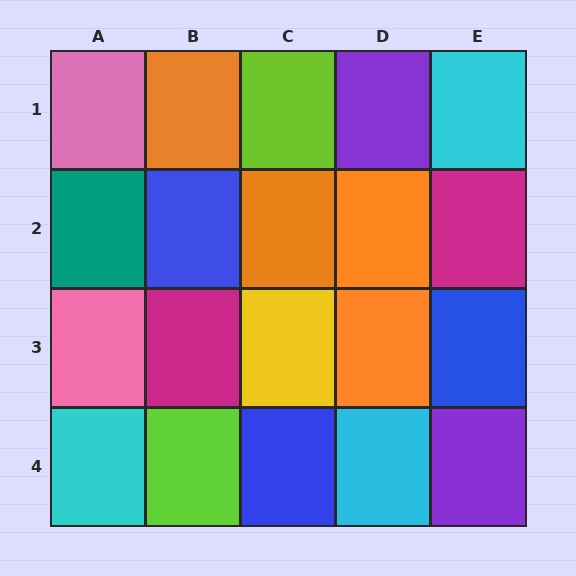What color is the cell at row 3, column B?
Magenta.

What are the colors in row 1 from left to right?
Pink, orange, lime, purple, cyan.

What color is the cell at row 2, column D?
Orange.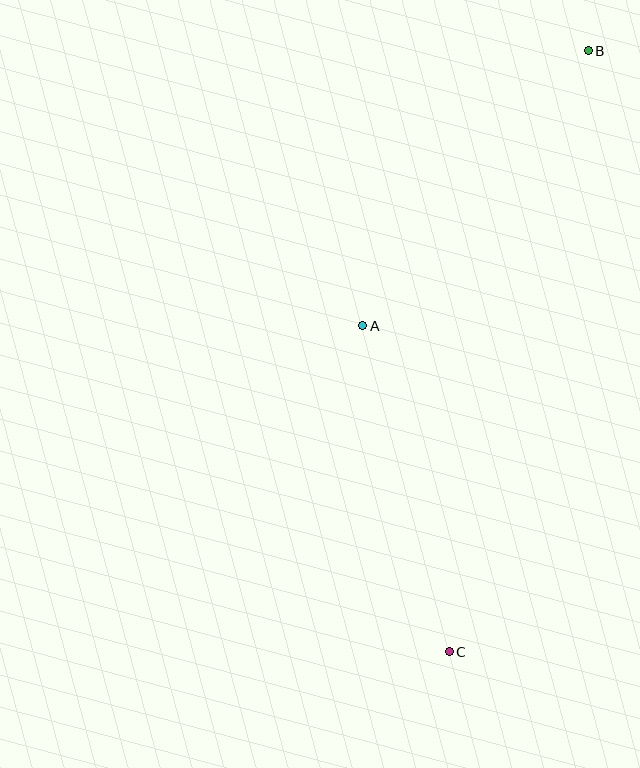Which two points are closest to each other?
Points A and C are closest to each other.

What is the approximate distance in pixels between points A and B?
The distance between A and B is approximately 355 pixels.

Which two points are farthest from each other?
Points B and C are farthest from each other.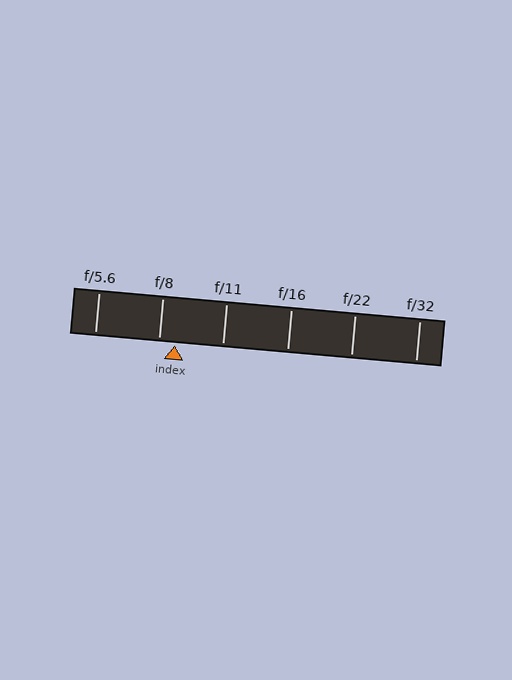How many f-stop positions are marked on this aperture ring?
There are 6 f-stop positions marked.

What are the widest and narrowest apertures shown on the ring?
The widest aperture shown is f/5.6 and the narrowest is f/32.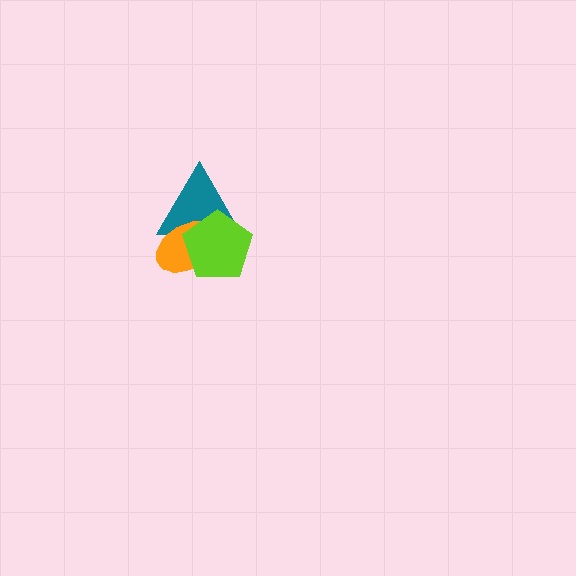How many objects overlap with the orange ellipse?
2 objects overlap with the orange ellipse.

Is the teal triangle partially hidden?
Yes, it is partially covered by another shape.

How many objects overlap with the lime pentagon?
2 objects overlap with the lime pentagon.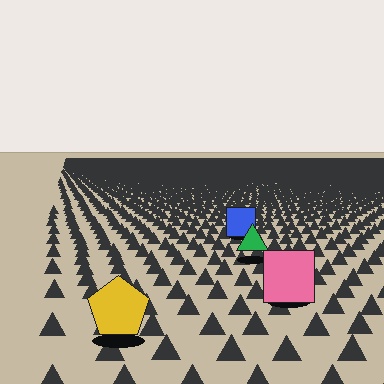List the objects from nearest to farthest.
From nearest to farthest: the yellow pentagon, the pink square, the green triangle, the blue square.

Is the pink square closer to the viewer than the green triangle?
Yes. The pink square is closer — you can tell from the texture gradient: the ground texture is coarser near it.